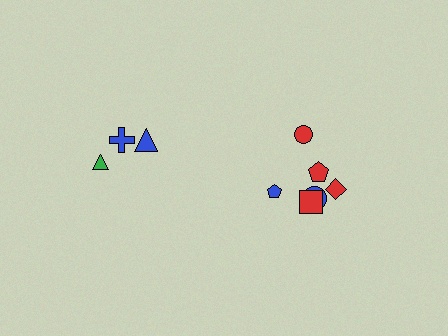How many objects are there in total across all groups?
There are 9 objects.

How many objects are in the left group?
There are 3 objects.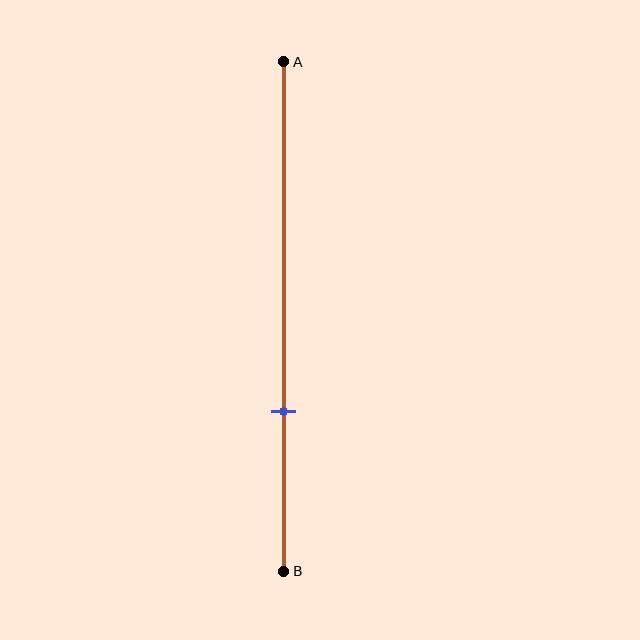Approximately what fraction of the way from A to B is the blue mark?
The blue mark is approximately 70% of the way from A to B.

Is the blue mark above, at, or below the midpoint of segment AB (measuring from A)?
The blue mark is below the midpoint of segment AB.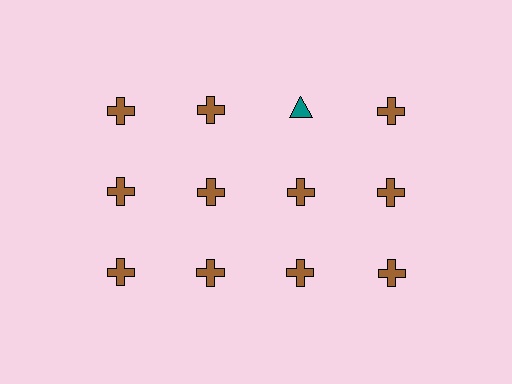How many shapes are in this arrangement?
There are 12 shapes arranged in a grid pattern.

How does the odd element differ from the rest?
It differs in both color (teal instead of brown) and shape (triangle instead of cross).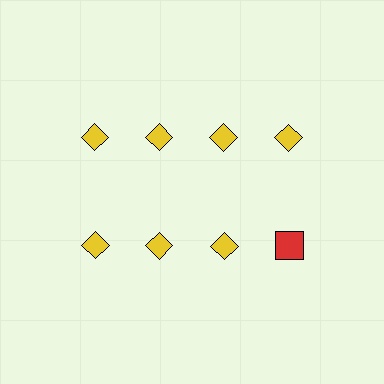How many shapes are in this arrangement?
There are 8 shapes arranged in a grid pattern.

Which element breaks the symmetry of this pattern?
The red square in the second row, second from right column breaks the symmetry. All other shapes are yellow diamonds.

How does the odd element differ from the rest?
It differs in both color (red instead of yellow) and shape (square instead of diamond).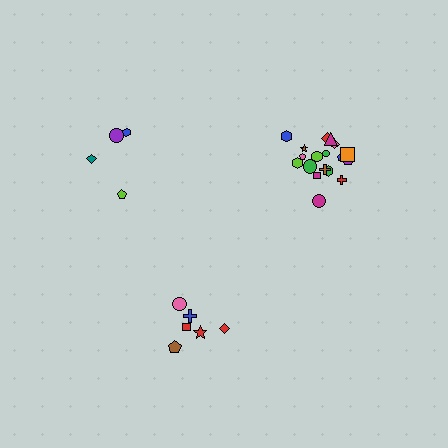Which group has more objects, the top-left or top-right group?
The top-right group.